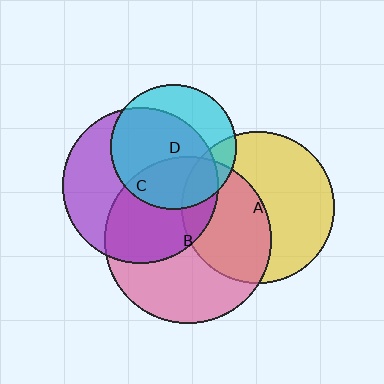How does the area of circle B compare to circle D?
Approximately 1.8 times.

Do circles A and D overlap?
Yes.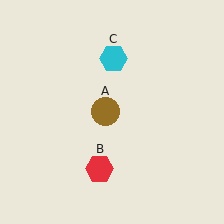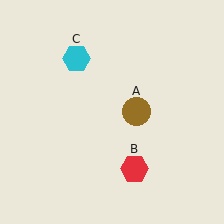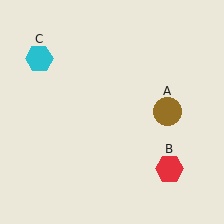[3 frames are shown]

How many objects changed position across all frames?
3 objects changed position: brown circle (object A), red hexagon (object B), cyan hexagon (object C).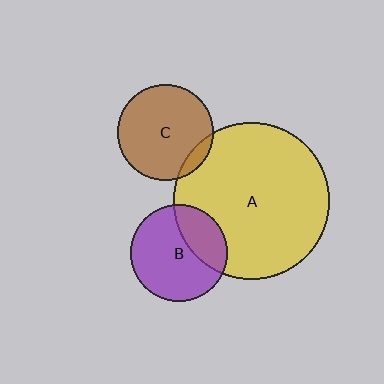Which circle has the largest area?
Circle A (yellow).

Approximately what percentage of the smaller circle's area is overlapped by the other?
Approximately 10%.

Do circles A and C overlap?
Yes.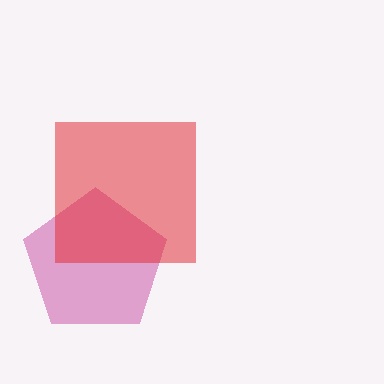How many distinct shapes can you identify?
There are 2 distinct shapes: a magenta pentagon, a red square.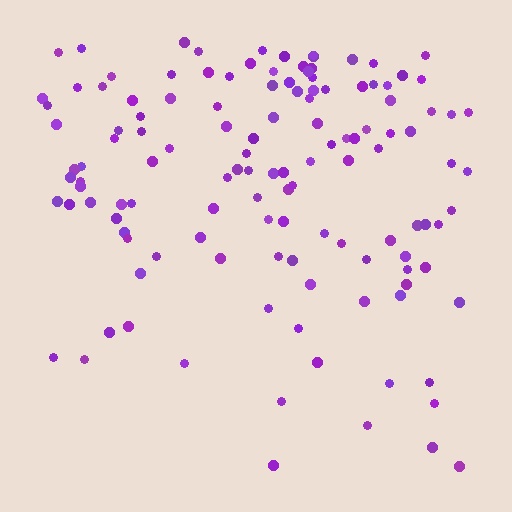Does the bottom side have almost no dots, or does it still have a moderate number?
Still a moderate number, just noticeably fewer than the top.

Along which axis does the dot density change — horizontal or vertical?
Vertical.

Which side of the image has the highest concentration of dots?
The top.